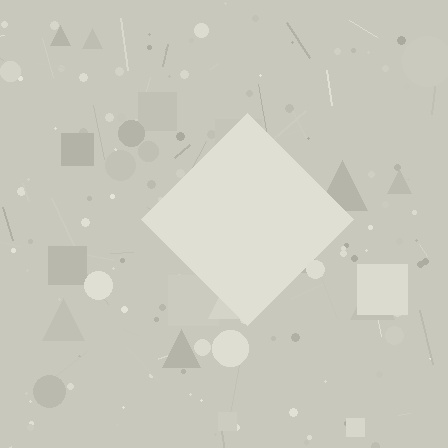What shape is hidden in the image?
A diamond is hidden in the image.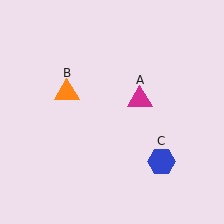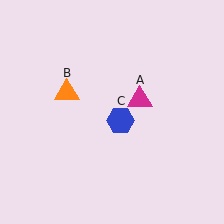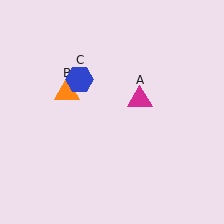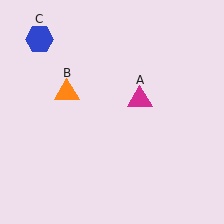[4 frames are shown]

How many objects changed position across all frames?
1 object changed position: blue hexagon (object C).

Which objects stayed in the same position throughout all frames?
Magenta triangle (object A) and orange triangle (object B) remained stationary.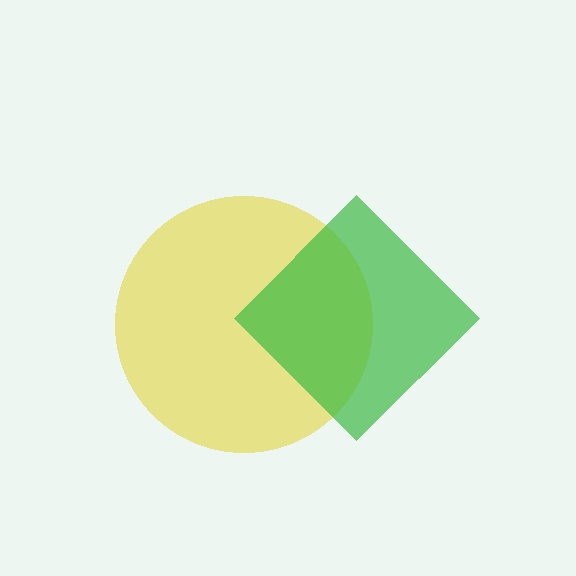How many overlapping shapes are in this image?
There are 2 overlapping shapes in the image.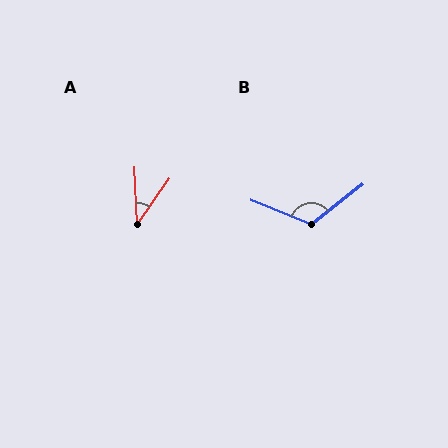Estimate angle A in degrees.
Approximately 38 degrees.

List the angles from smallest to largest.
A (38°), B (119°).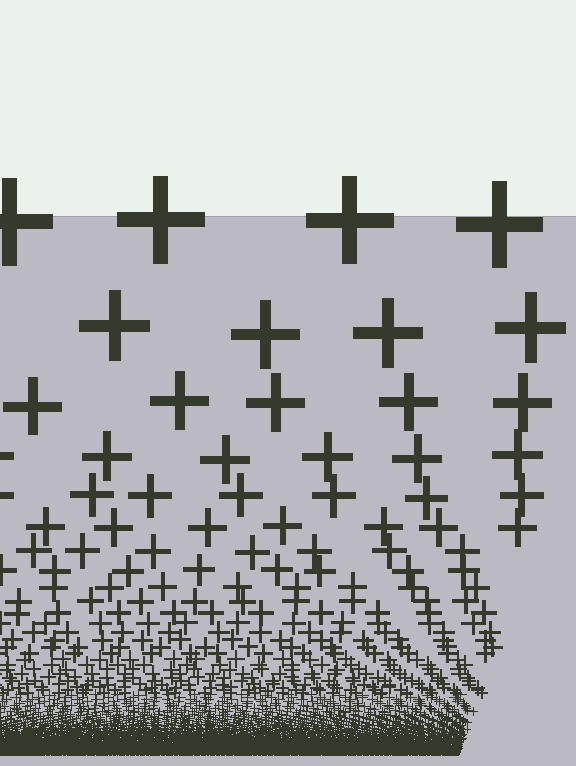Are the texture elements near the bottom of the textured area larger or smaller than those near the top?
Smaller. The gradient is inverted — elements near the bottom are smaller and denser.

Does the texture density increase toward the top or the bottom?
Density increases toward the bottom.